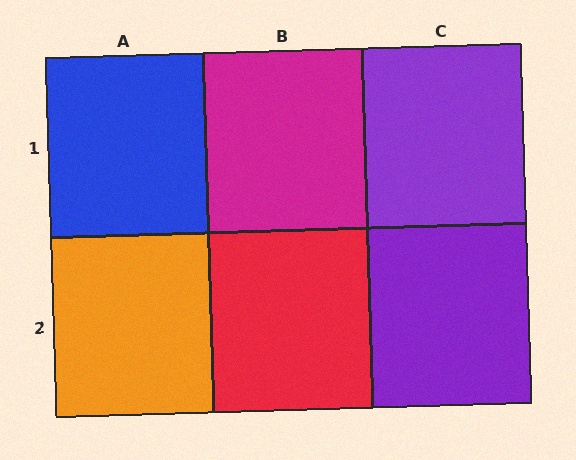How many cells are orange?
1 cell is orange.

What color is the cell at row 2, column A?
Orange.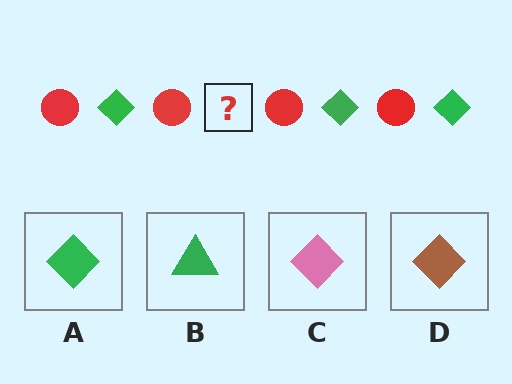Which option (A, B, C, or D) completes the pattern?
A.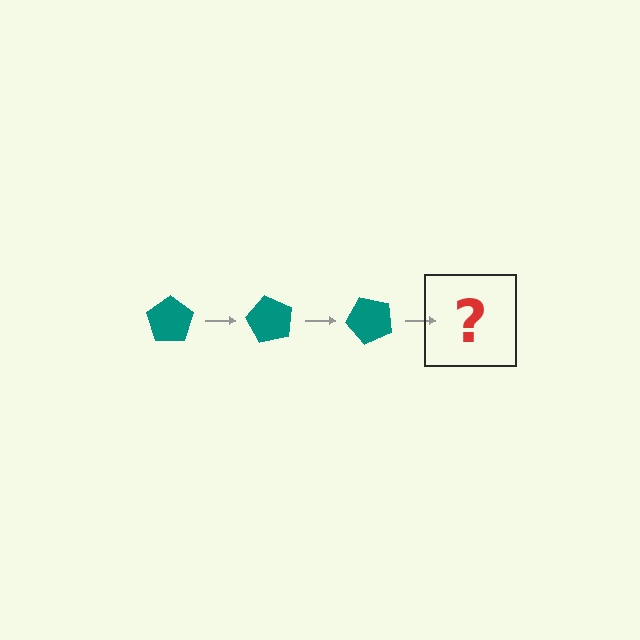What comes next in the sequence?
The next element should be a teal pentagon rotated 180 degrees.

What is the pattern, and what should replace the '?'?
The pattern is that the pentagon rotates 60 degrees each step. The '?' should be a teal pentagon rotated 180 degrees.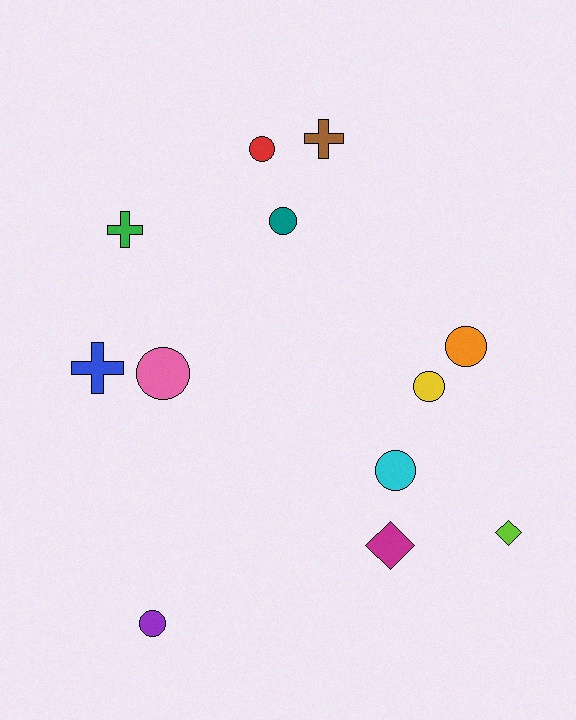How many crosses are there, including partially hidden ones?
There are 3 crosses.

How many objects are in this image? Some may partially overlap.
There are 12 objects.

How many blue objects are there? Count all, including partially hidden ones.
There is 1 blue object.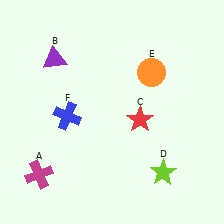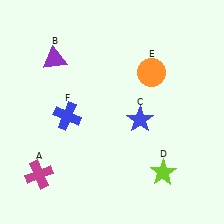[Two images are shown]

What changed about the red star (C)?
In Image 1, C is red. In Image 2, it changed to blue.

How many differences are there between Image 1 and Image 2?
There is 1 difference between the two images.